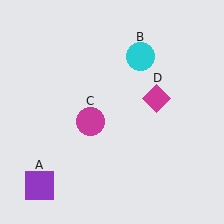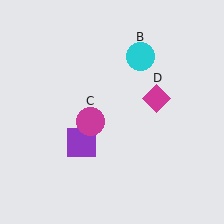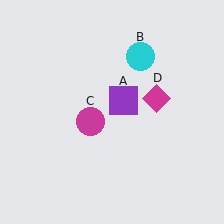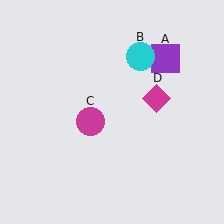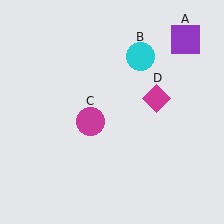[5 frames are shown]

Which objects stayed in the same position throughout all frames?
Cyan circle (object B) and magenta circle (object C) and magenta diamond (object D) remained stationary.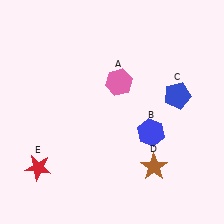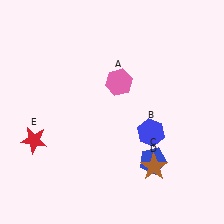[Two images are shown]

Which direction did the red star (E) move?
The red star (E) moved up.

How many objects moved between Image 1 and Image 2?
2 objects moved between the two images.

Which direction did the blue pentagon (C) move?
The blue pentagon (C) moved down.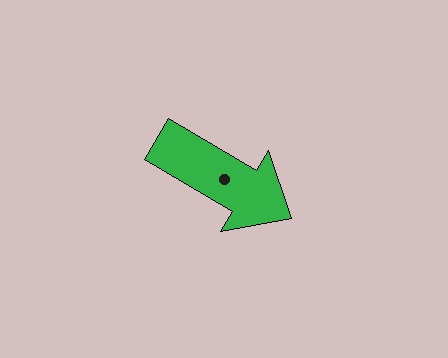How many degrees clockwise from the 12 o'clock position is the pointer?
Approximately 121 degrees.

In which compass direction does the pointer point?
Southeast.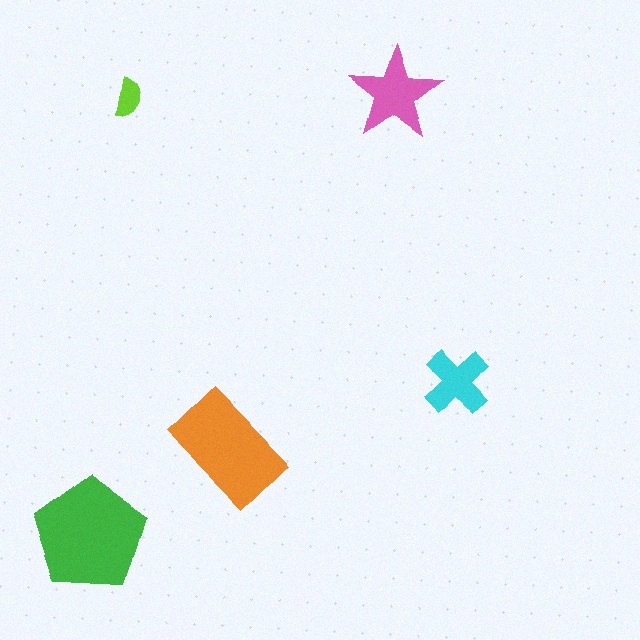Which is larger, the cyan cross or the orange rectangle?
The orange rectangle.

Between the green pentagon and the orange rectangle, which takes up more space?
The green pentagon.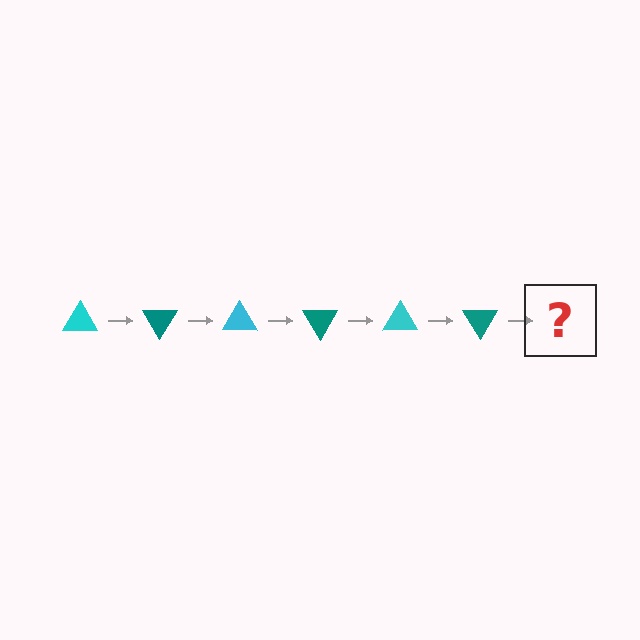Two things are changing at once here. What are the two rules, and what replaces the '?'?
The two rules are that it rotates 60 degrees each step and the color cycles through cyan and teal. The '?' should be a cyan triangle, rotated 360 degrees from the start.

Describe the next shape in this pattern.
It should be a cyan triangle, rotated 360 degrees from the start.